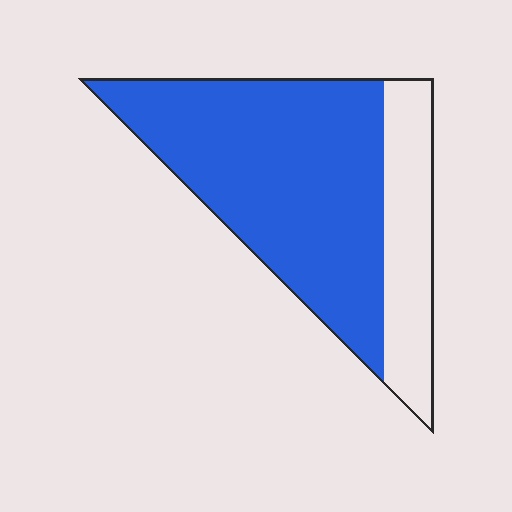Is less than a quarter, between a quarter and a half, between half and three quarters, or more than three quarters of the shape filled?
Between half and three quarters.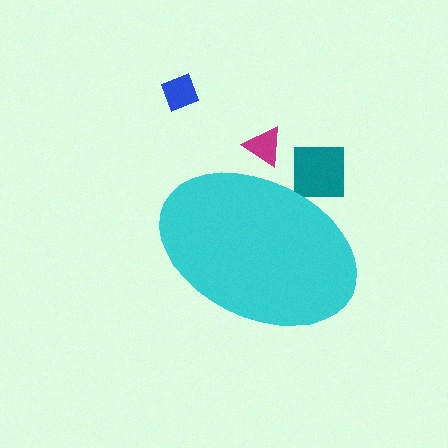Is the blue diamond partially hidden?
No, the blue diamond is fully visible.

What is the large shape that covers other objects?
A cyan ellipse.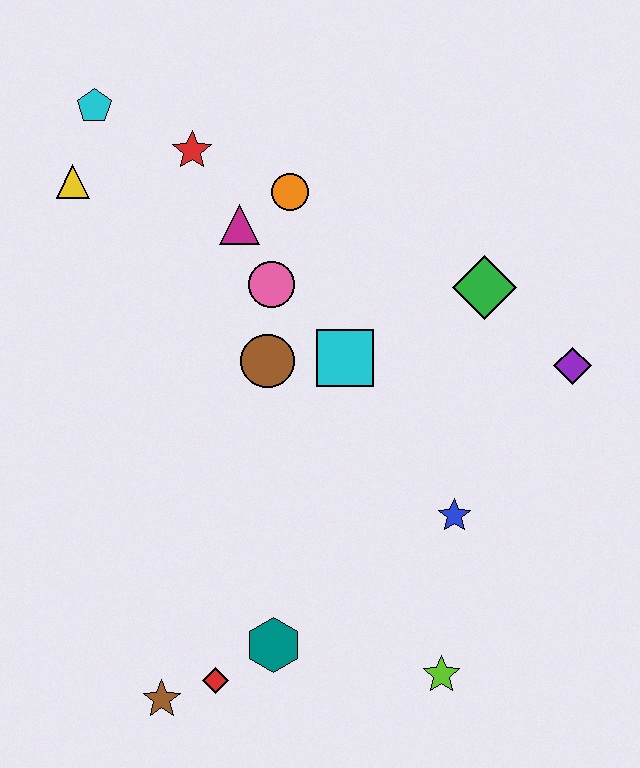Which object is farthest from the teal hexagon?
The cyan pentagon is farthest from the teal hexagon.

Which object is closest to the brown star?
The red diamond is closest to the brown star.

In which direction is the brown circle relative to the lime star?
The brown circle is above the lime star.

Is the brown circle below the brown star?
No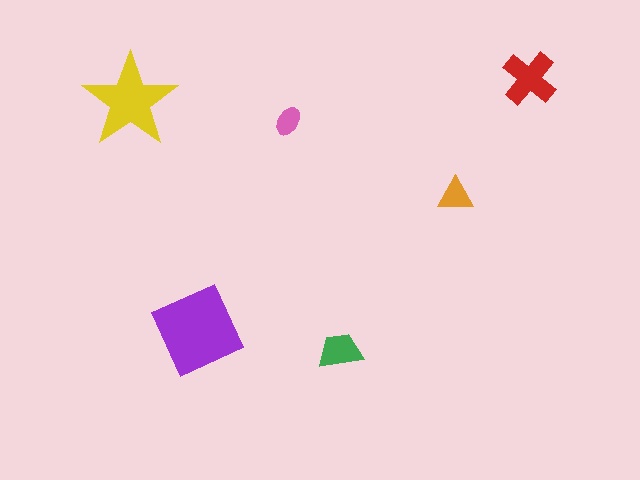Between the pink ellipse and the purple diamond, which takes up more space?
The purple diamond.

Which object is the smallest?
The pink ellipse.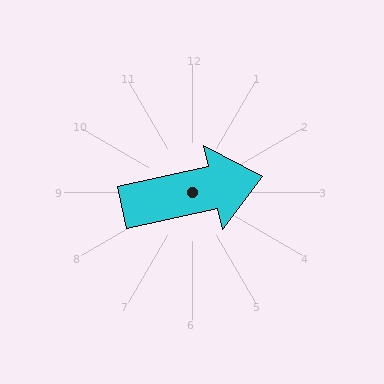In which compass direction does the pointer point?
East.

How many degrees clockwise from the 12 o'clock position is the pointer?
Approximately 77 degrees.